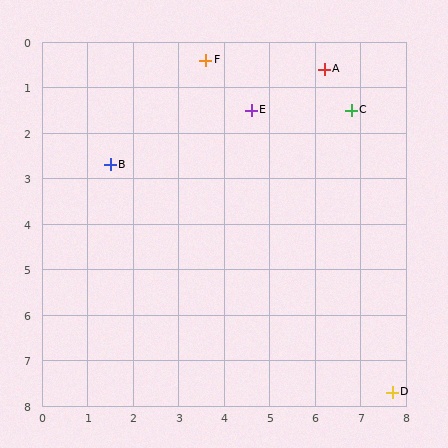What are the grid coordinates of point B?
Point B is at approximately (1.5, 2.7).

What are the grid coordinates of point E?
Point E is at approximately (4.6, 1.5).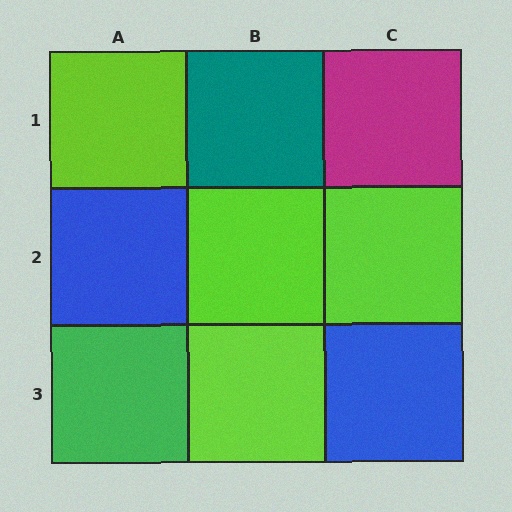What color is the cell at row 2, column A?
Blue.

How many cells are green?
1 cell is green.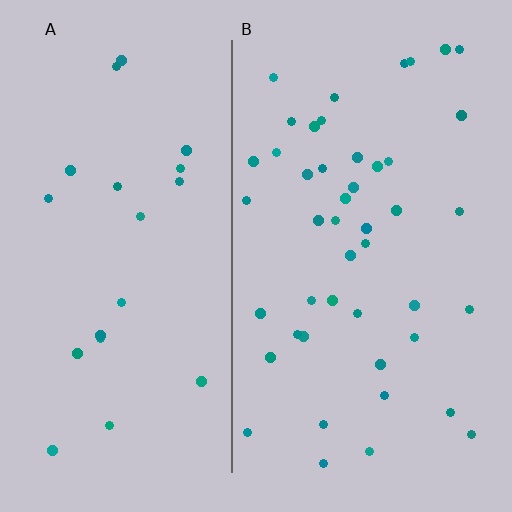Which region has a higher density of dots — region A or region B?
B (the right).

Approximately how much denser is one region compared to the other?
Approximately 2.2× — region B over region A.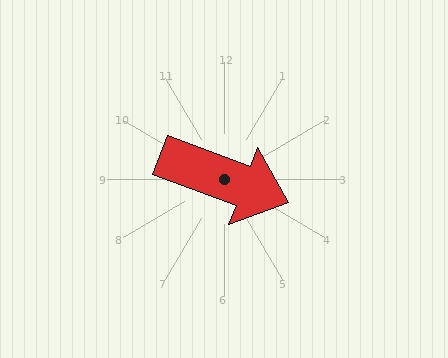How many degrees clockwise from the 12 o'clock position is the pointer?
Approximately 111 degrees.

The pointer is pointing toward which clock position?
Roughly 4 o'clock.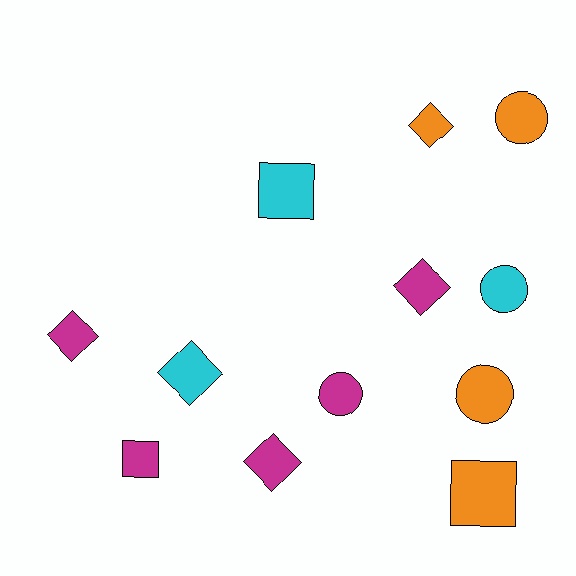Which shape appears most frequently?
Diamond, with 5 objects.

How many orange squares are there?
There is 1 orange square.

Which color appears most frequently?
Magenta, with 5 objects.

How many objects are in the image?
There are 12 objects.